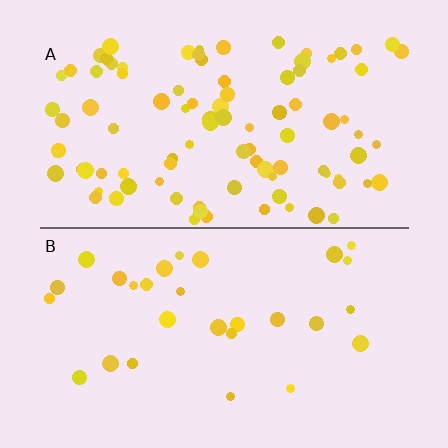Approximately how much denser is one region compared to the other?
Approximately 3.2× — region A over region B.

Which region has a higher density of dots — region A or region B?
A (the top).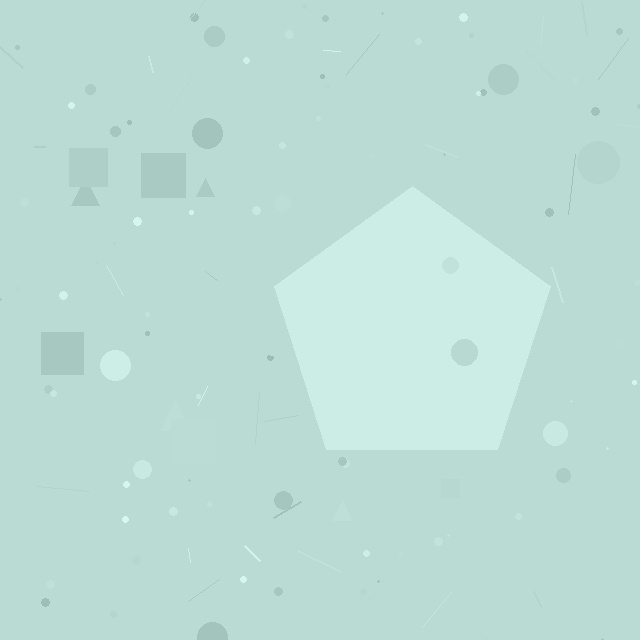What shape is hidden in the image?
A pentagon is hidden in the image.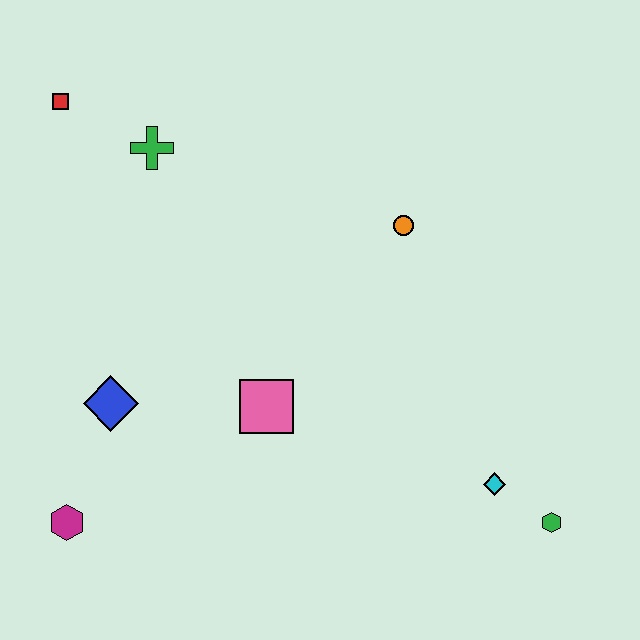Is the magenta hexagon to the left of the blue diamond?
Yes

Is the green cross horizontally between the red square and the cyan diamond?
Yes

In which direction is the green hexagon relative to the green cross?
The green hexagon is to the right of the green cross.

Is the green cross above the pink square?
Yes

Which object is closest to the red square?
The green cross is closest to the red square.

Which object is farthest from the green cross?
The green hexagon is farthest from the green cross.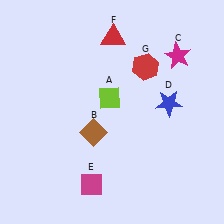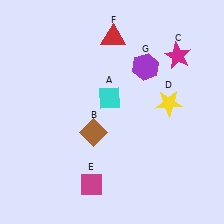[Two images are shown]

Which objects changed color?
A changed from lime to cyan. D changed from blue to yellow. G changed from red to purple.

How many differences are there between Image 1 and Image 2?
There are 3 differences between the two images.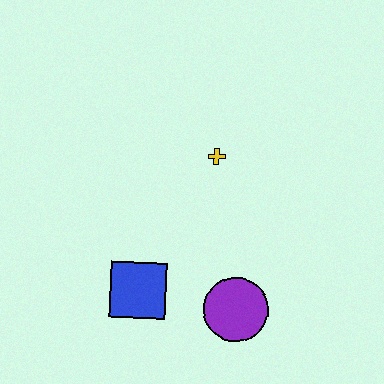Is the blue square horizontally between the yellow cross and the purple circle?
No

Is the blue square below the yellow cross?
Yes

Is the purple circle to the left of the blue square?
No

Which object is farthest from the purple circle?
The yellow cross is farthest from the purple circle.